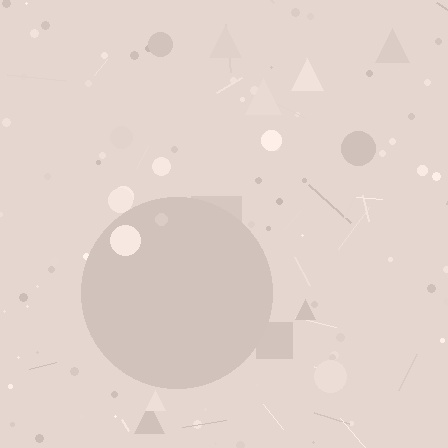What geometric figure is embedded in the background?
A circle is embedded in the background.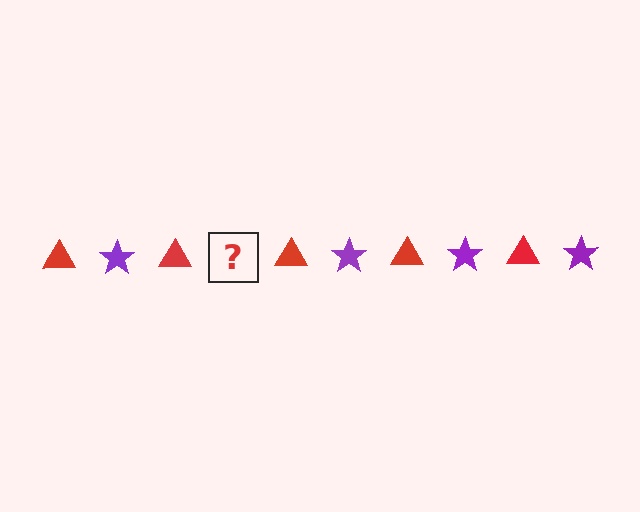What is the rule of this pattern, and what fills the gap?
The rule is that the pattern alternates between red triangle and purple star. The gap should be filled with a purple star.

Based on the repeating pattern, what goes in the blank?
The blank should be a purple star.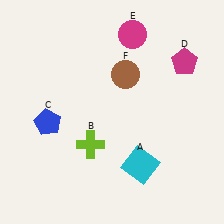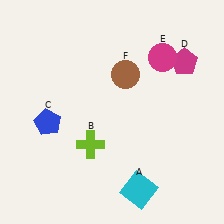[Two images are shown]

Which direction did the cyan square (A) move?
The cyan square (A) moved down.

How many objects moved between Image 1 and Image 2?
2 objects moved between the two images.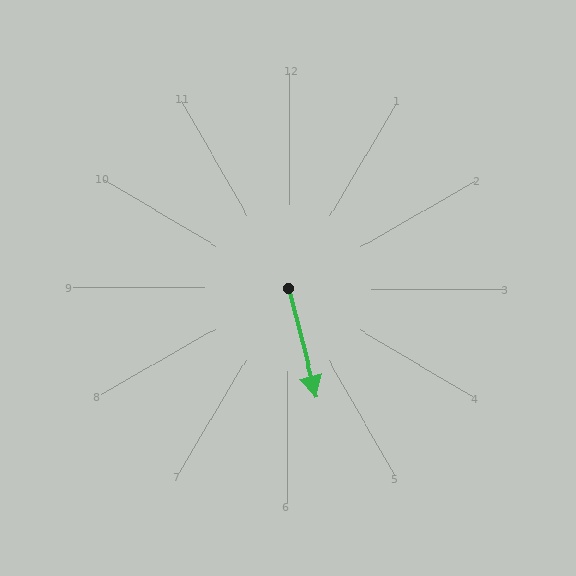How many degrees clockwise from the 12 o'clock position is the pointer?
Approximately 165 degrees.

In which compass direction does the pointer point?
South.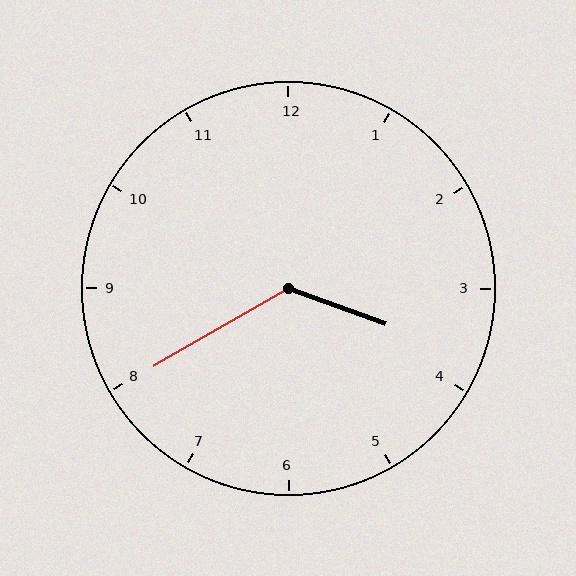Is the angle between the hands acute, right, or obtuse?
It is obtuse.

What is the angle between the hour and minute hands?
Approximately 130 degrees.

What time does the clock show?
3:40.